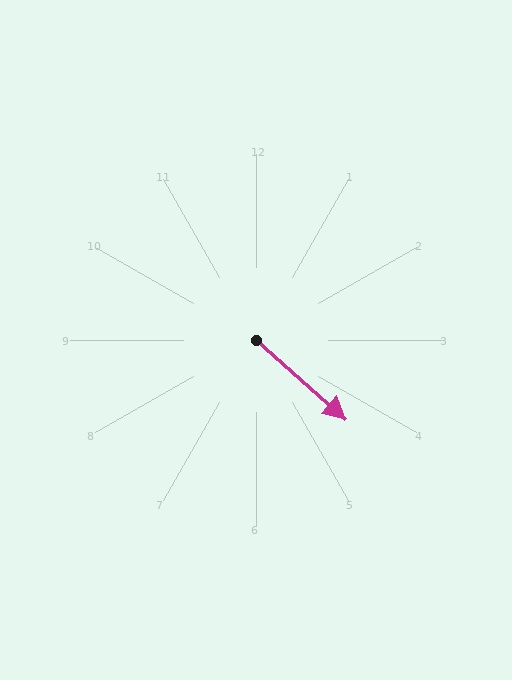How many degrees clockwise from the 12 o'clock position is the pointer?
Approximately 132 degrees.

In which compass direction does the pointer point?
Southeast.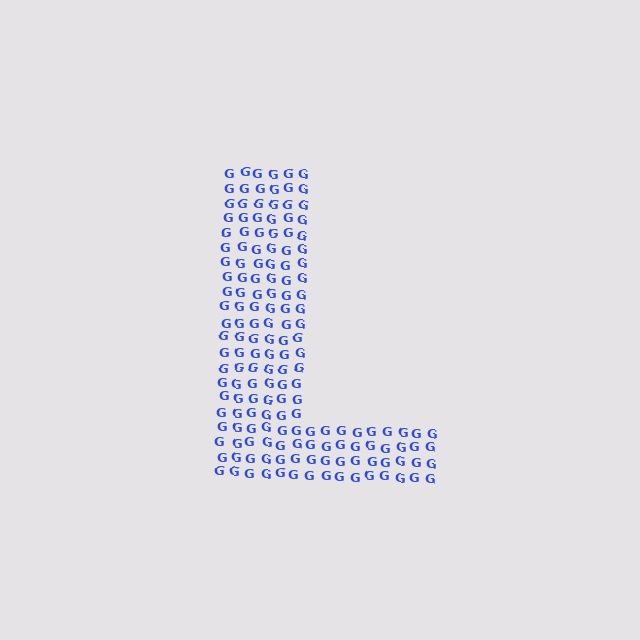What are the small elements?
The small elements are letter G's.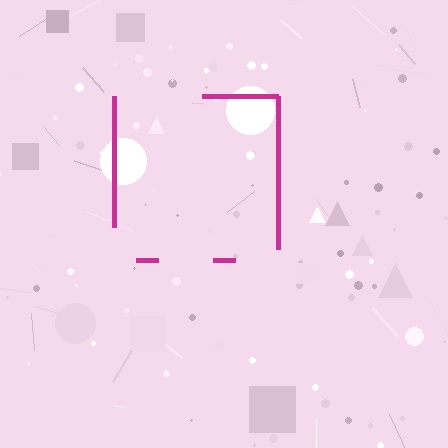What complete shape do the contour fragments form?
The contour fragments form a square.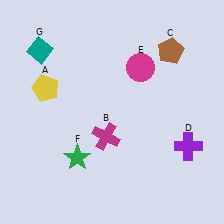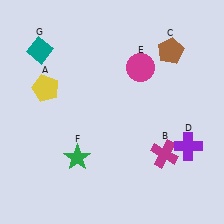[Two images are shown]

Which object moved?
The magenta cross (B) moved right.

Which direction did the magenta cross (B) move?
The magenta cross (B) moved right.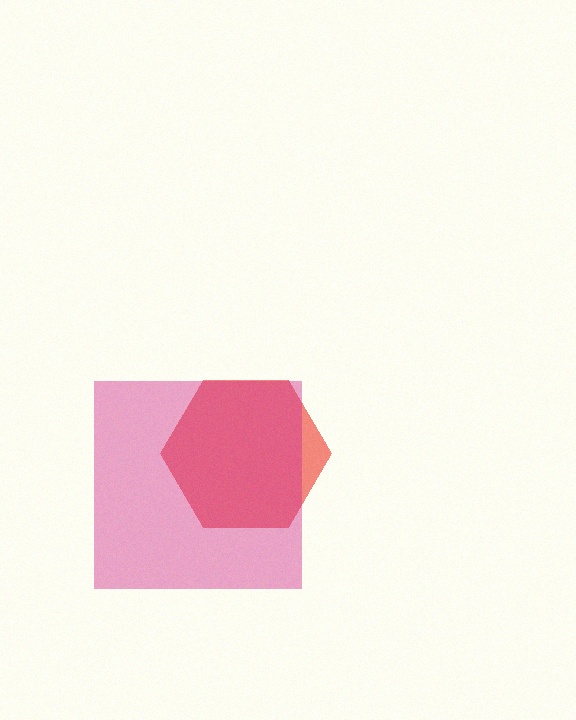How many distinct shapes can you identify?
There are 2 distinct shapes: a red hexagon, a magenta square.